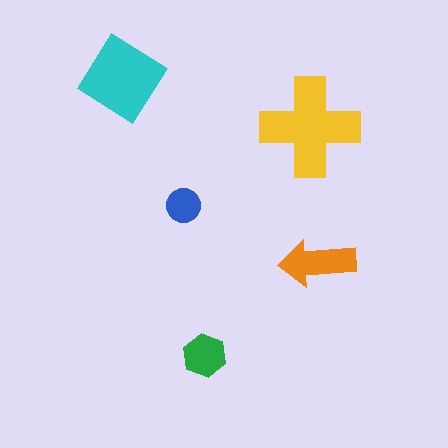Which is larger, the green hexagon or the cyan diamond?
The cyan diamond.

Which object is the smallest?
The blue circle.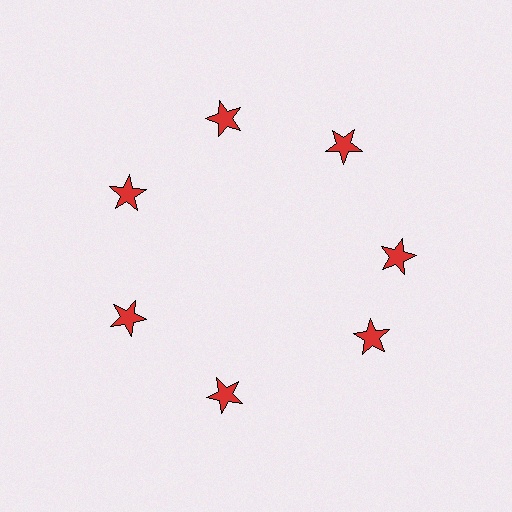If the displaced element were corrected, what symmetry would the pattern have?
It would have 7-fold rotational symmetry — the pattern would map onto itself every 51 degrees.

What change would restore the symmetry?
The symmetry would be restored by rotating it back into even spacing with its neighbors so that all 7 stars sit at equal angles and equal distance from the center.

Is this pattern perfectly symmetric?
No. The 7 red stars are arranged in a ring, but one element near the 5 o'clock position is rotated out of alignment along the ring, breaking the 7-fold rotational symmetry.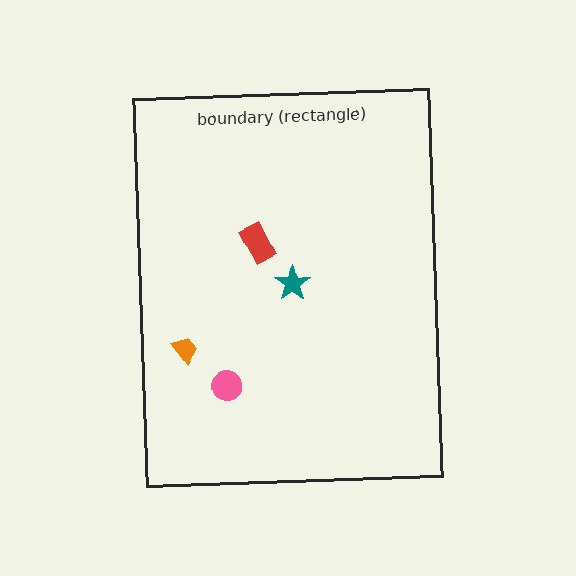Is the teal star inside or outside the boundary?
Inside.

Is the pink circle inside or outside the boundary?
Inside.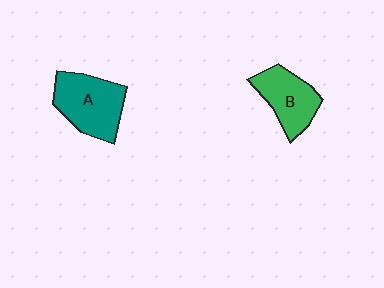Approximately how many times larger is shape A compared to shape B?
Approximately 1.2 times.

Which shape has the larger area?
Shape A (teal).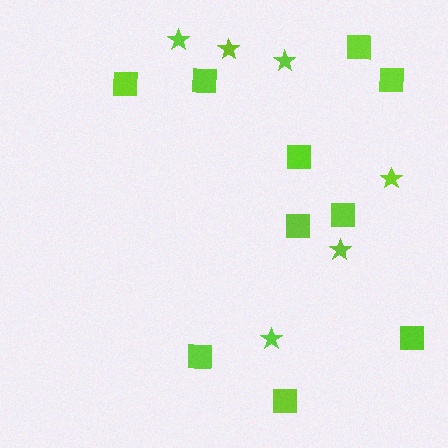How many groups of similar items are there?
There are 2 groups: one group of squares (10) and one group of stars (6).